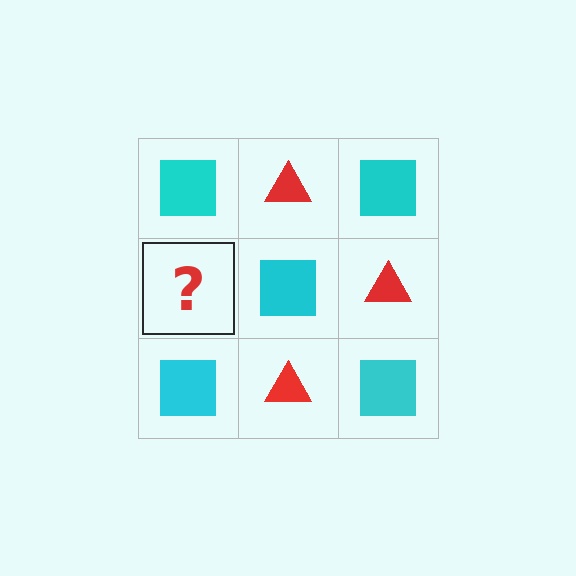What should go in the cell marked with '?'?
The missing cell should contain a red triangle.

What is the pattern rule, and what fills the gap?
The rule is that it alternates cyan square and red triangle in a checkerboard pattern. The gap should be filled with a red triangle.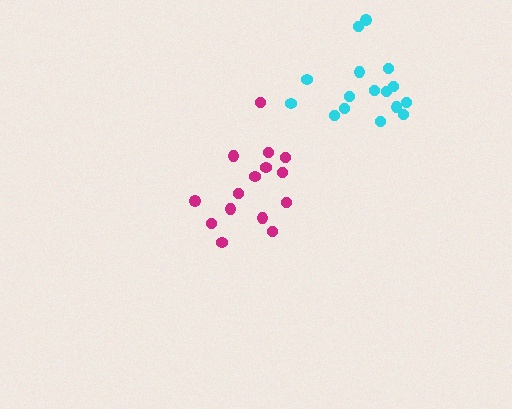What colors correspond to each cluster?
The clusters are colored: cyan, magenta.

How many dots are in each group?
Group 1: 16 dots, Group 2: 15 dots (31 total).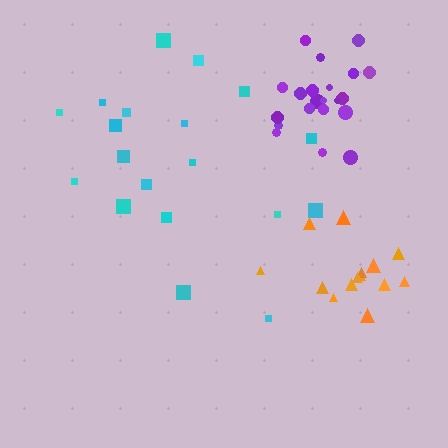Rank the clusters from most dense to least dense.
purple, orange, cyan.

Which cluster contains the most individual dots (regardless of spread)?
Purple (21).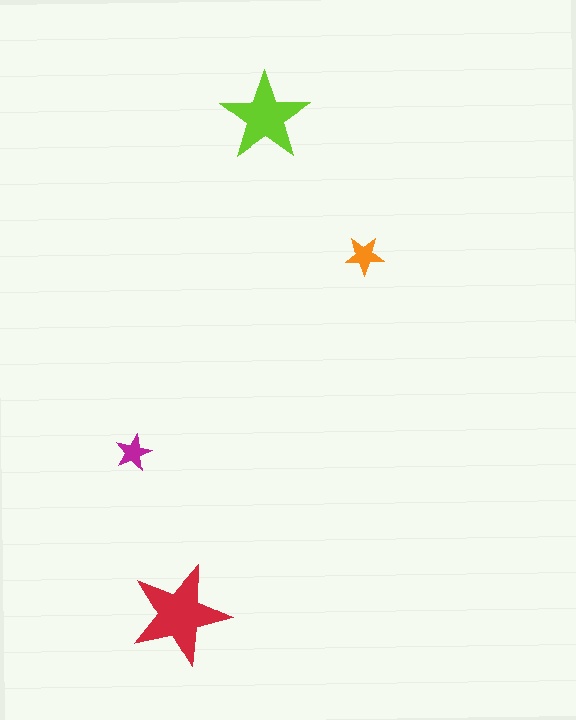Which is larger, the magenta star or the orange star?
The orange one.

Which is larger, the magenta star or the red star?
The red one.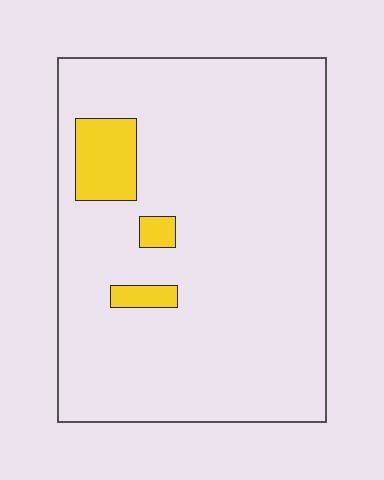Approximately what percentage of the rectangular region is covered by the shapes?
Approximately 10%.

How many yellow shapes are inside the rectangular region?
3.